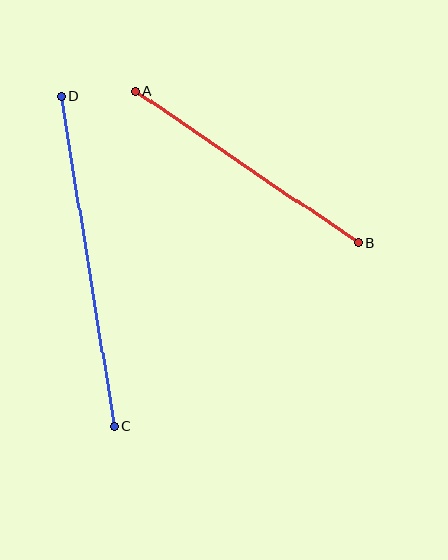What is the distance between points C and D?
The distance is approximately 334 pixels.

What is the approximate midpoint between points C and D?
The midpoint is at approximately (88, 261) pixels.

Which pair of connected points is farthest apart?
Points C and D are farthest apart.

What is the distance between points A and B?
The distance is approximately 270 pixels.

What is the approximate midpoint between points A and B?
The midpoint is at approximately (247, 167) pixels.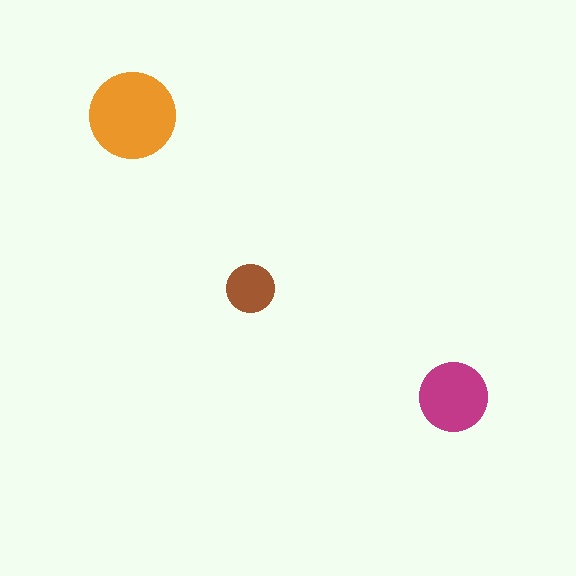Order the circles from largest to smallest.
the orange one, the magenta one, the brown one.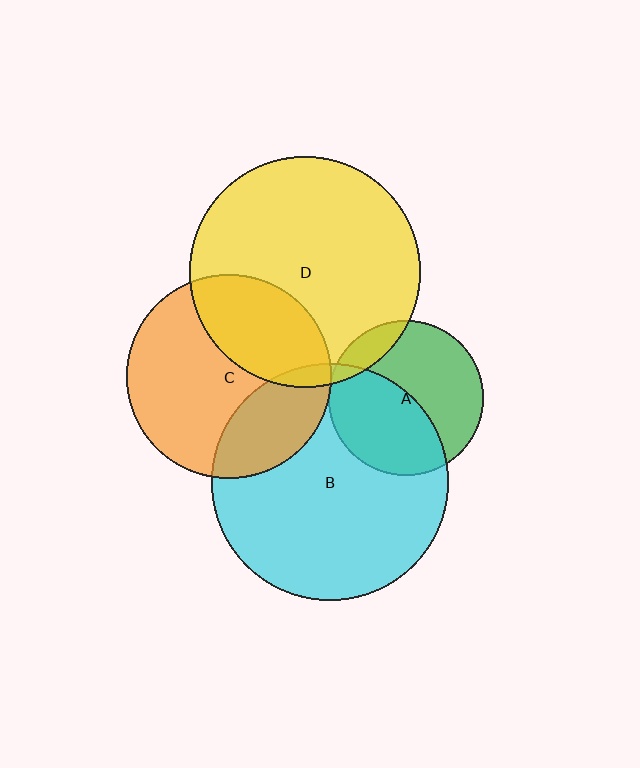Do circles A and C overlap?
Yes.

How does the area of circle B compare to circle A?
Approximately 2.3 times.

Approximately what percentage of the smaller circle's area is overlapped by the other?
Approximately 5%.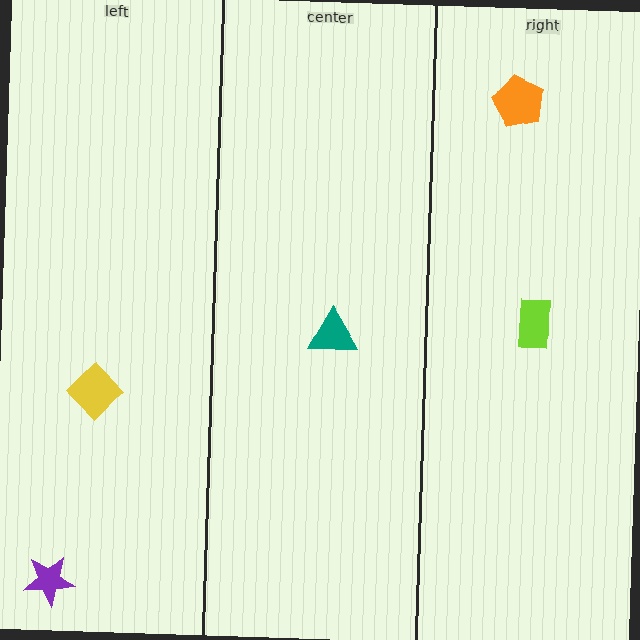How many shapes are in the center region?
1.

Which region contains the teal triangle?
The center region.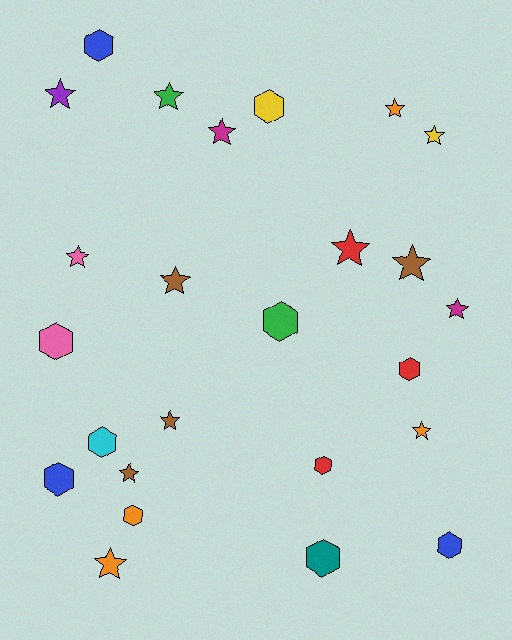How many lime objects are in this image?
There are no lime objects.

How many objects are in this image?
There are 25 objects.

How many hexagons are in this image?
There are 11 hexagons.